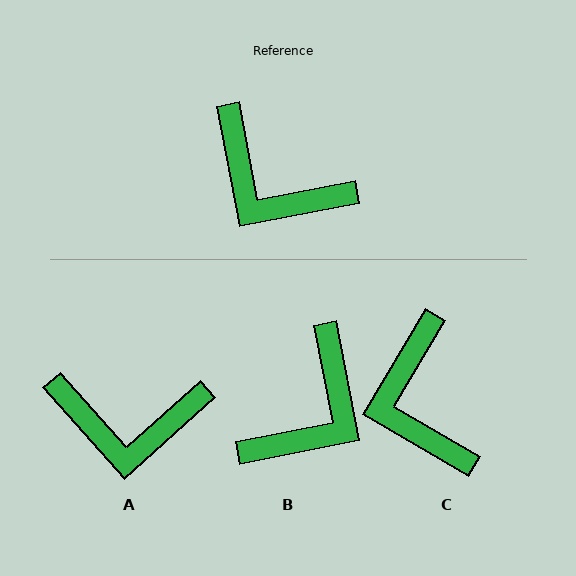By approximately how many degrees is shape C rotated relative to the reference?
Approximately 41 degrees clockwise.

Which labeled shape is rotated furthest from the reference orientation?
B, about 90 degrees away.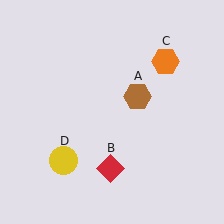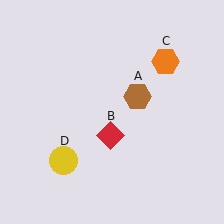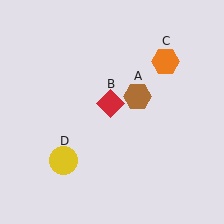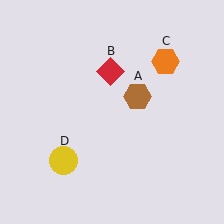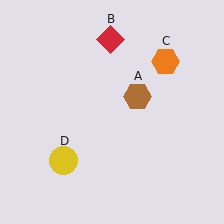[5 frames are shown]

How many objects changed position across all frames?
1 object changed position: red diamond (object B).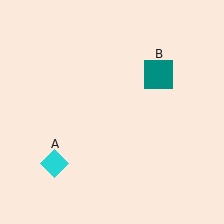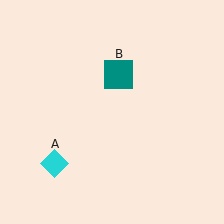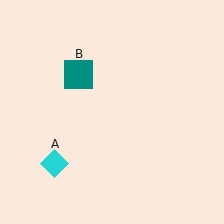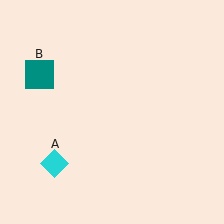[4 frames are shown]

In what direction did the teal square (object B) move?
The teal square (object B) moved left.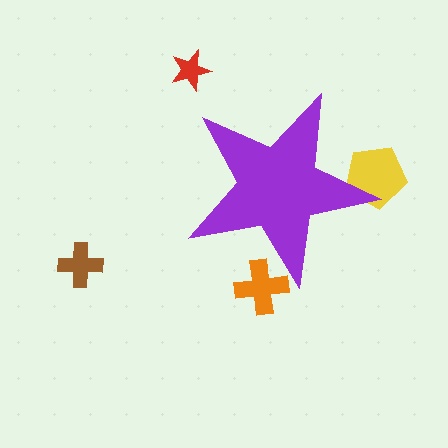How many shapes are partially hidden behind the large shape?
2 shapes are partially hidden.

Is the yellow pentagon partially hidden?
Yes, the yellow pentagon is partially hidden behind the purple star.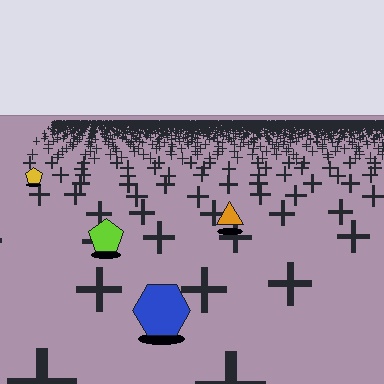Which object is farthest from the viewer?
The yellow pentagon is farthest from the viewer. It appears smaller and the ground texture around it is denser.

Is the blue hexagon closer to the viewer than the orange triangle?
Yes. The blue hexagon is closer — you can tell from the texture gradient: the ground texture is coarser near it.